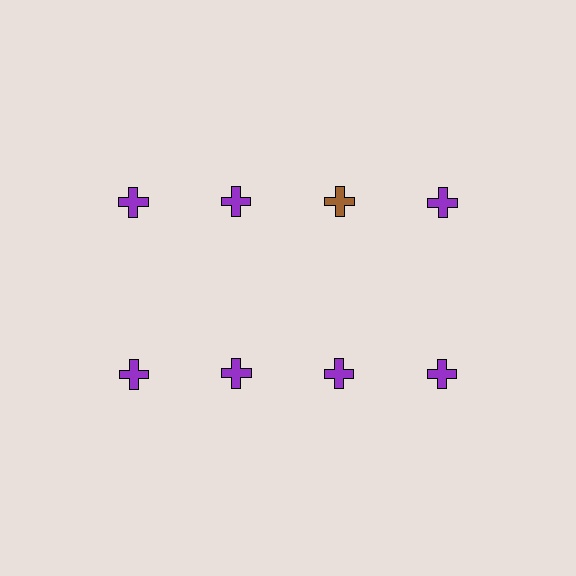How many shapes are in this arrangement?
There are 8 shapes arranged in a grid pattern.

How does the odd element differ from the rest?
It has a different color: brown instead of purple.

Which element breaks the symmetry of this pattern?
The brown cross in the top row, center column breaks the symmetry. All other shapes are purple crosses.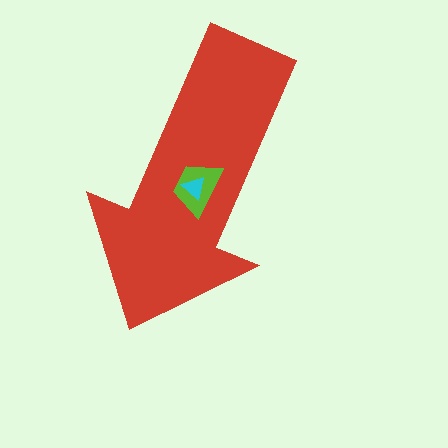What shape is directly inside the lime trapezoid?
The cyan triangle.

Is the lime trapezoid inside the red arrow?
Yes.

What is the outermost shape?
The red arrow.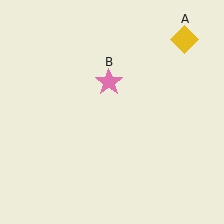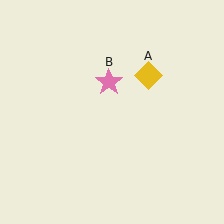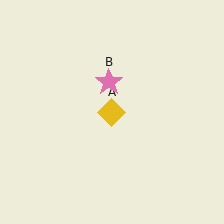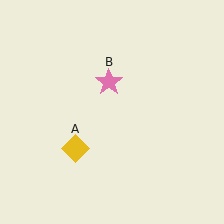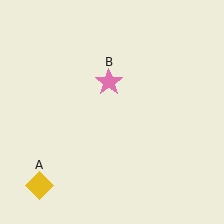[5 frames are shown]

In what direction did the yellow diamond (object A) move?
The yellow diamond (object A) moved down and to the left.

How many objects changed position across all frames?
1 object changed position: yellow diamond (object A).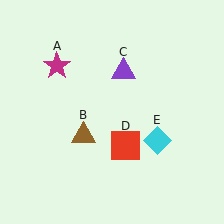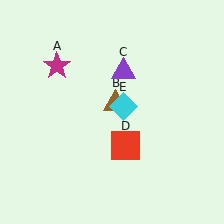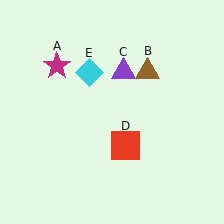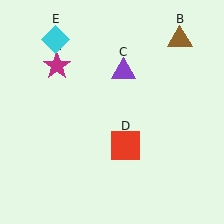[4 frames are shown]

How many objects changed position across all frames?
2 objects changed position: brown triangle (object B), cyan diamond (object E).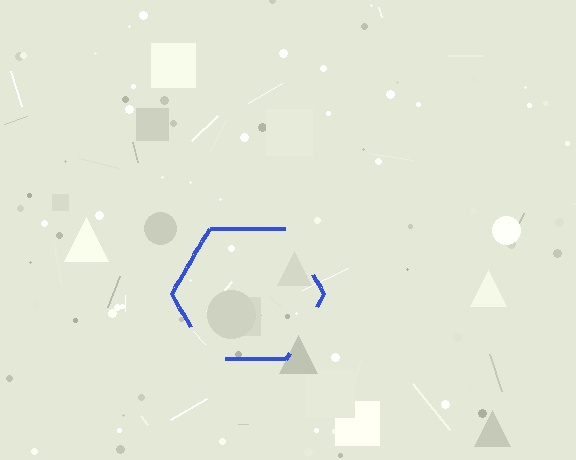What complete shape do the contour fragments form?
The contour fragments form a hexagon.